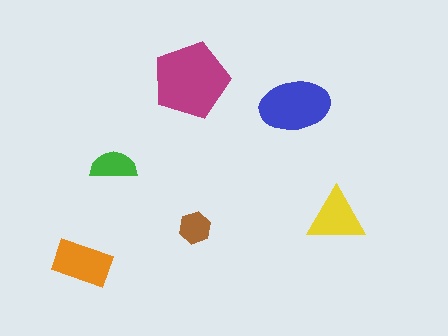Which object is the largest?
The magenta pentagon.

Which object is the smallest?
The brown hexagon.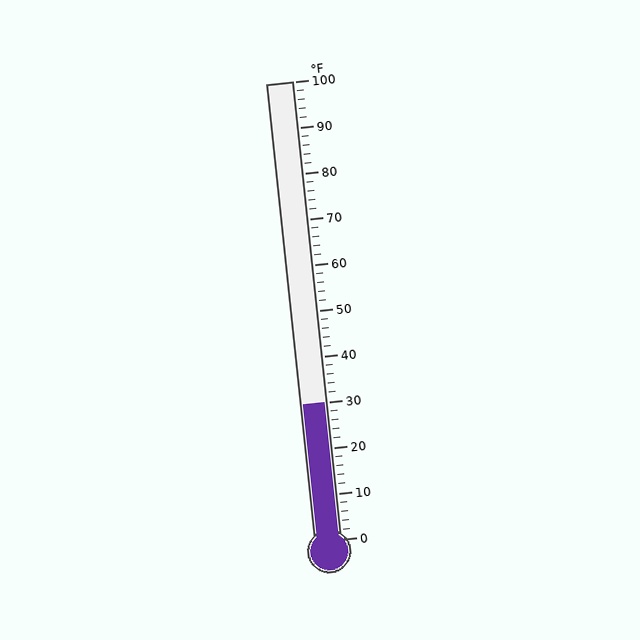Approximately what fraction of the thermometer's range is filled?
The thermometer is filled to approximately 30% of its range.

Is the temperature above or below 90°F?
The temperature is below 90°F.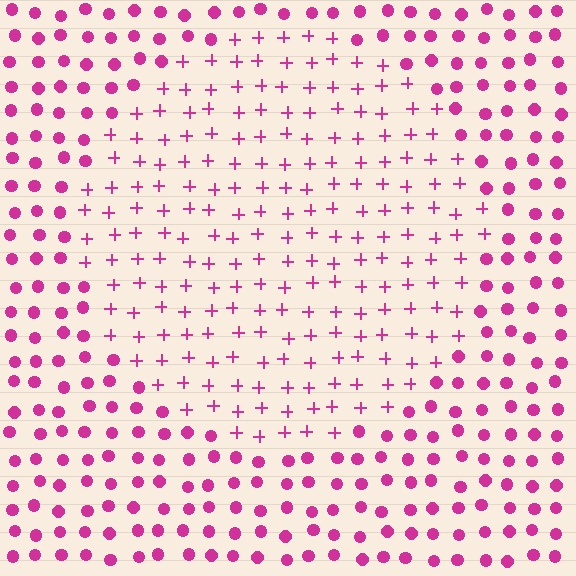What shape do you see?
I see a circle.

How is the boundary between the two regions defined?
The boundary is defined by a change in element shape: plus signs inside vs. circles outside. All elements share the same color and spacing.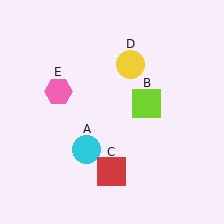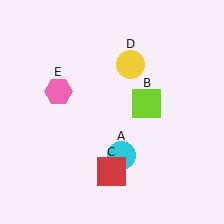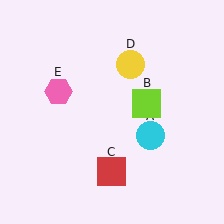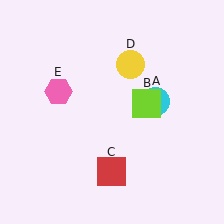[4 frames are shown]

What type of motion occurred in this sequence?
The cyan circle (object A) rotated counterclockwise around the center of the scene.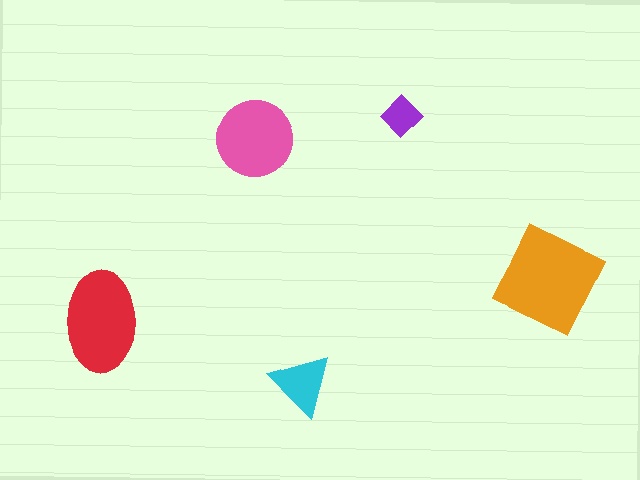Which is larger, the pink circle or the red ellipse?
The red ellipse.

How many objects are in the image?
There are 5 objects in the image.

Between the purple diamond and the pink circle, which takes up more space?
The pink circle.